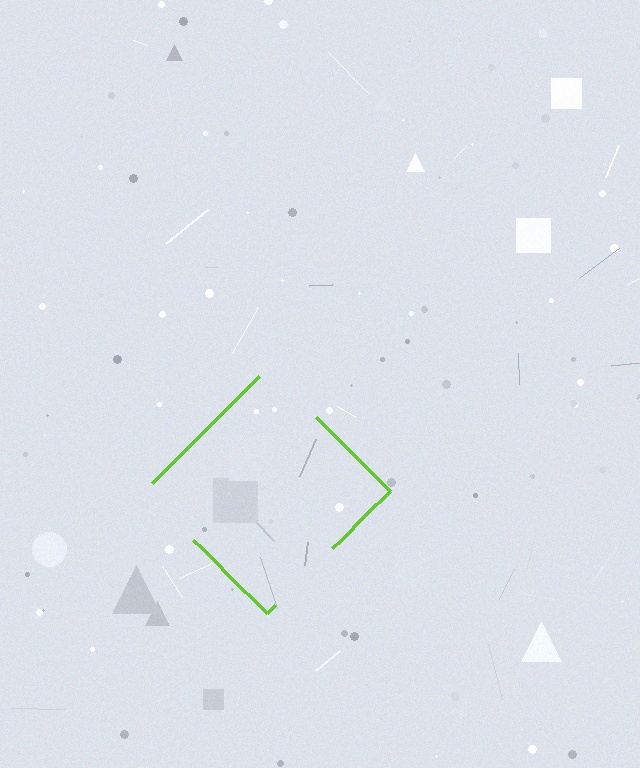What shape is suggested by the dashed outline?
The dashed outline suggests a diamond.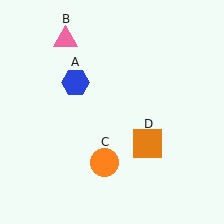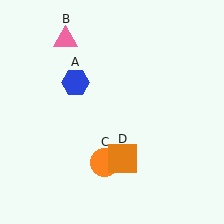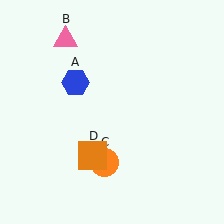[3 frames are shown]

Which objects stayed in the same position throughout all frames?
Blue hexagon (object A) and pink triangle (object B) and orange circle (object C) remained stationary.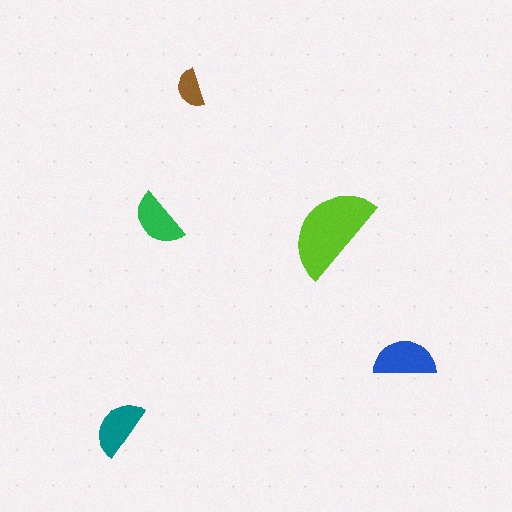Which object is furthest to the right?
The blue semicircle is rightmost.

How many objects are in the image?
There are 5 objects in the image.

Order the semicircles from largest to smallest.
the lime one, the blue one, the teal one, the green one, the brown one.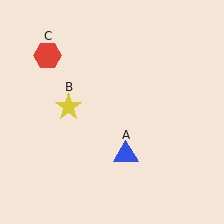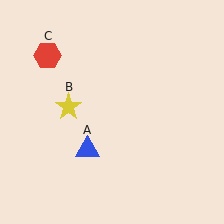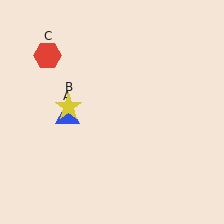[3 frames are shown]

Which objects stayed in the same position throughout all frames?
Yellow star (object B) and red hexagon (object C) remained stationary.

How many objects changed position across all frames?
1 object changed position: blue triangle (object A).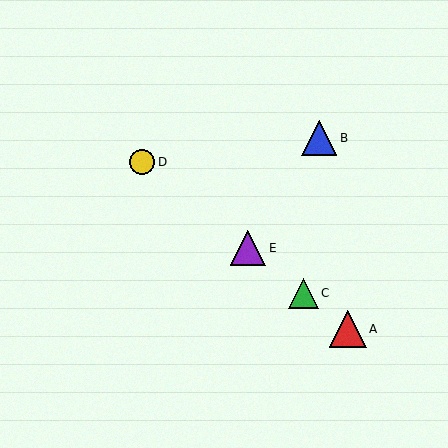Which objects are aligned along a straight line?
Objects A, C, D, E are aligned along a straight line.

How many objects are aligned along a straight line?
4 objects (A, C, D, E) are aligned along a straight line.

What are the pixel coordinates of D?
Object D is at (142, 162).